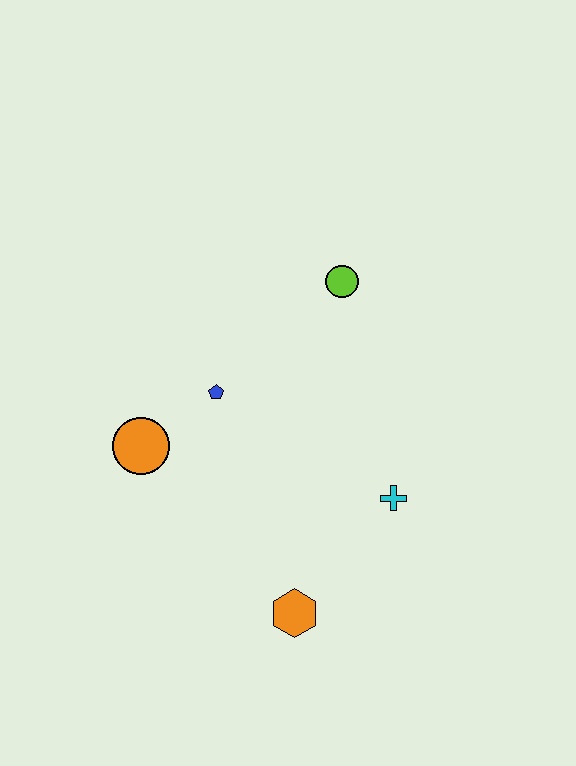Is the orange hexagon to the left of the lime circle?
Yes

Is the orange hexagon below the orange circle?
Yes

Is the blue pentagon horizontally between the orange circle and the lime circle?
Yes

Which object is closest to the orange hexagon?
The cyan cross is closest to the orange hexagon.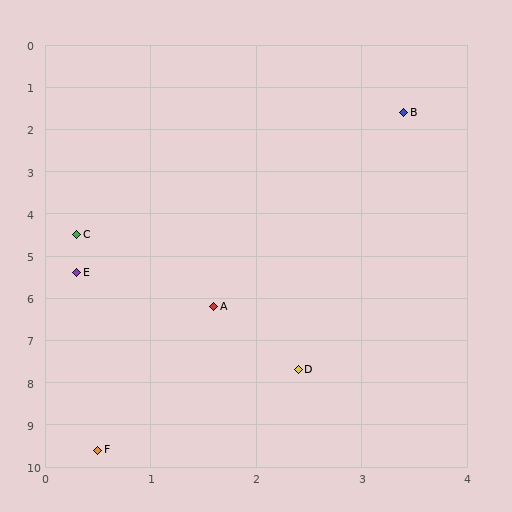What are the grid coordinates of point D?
Point D is at approximately (2.4, 7.7).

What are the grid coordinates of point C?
Point C is at approximately (0.3, 4.5).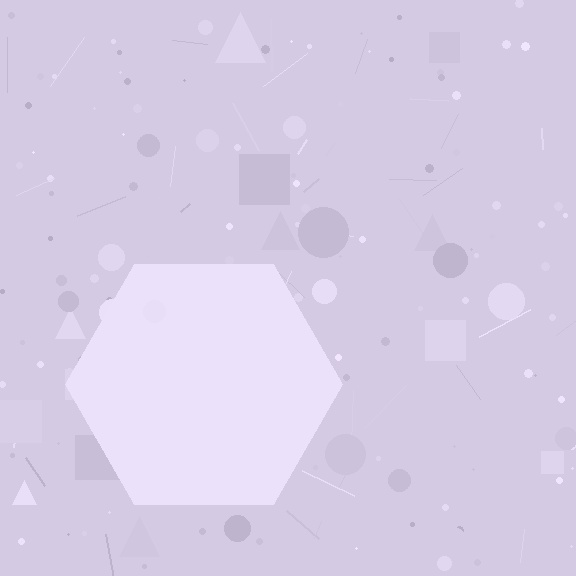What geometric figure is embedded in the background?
A hexagon is embedded in the background.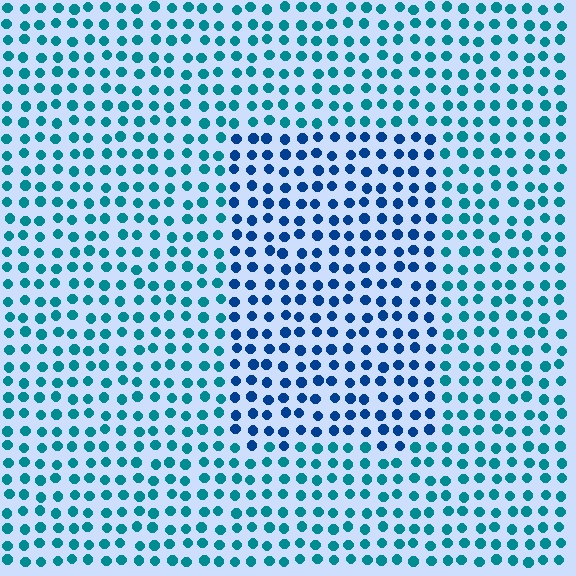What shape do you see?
I see a rectangle.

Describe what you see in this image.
The image is filled with small teal elements in a uniform arrangement. A rectangle-shaped region is visible where the elements are tinted to a slightly different hue, forming a subtle color boundary.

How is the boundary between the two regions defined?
The boundary is defined purely by a slight shift in hue (about 32 degrees). Spacing, size, and orientation are identical on both sides.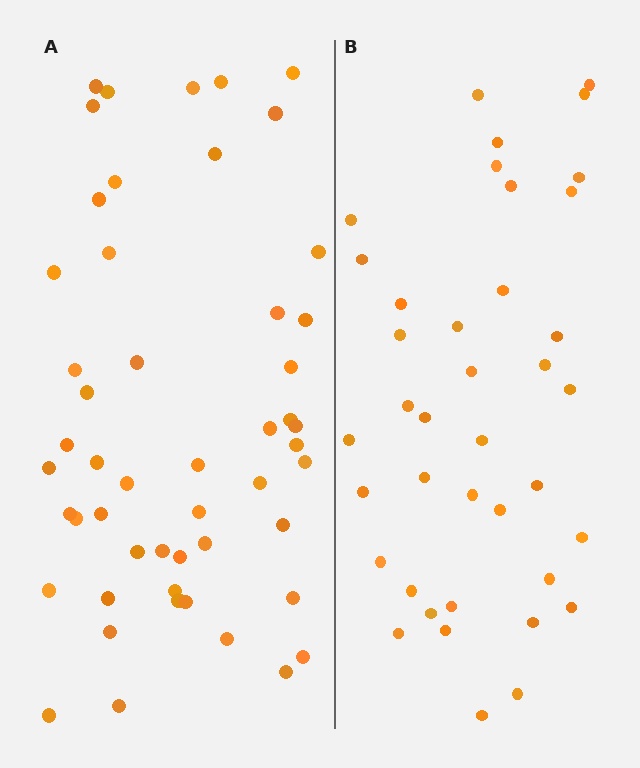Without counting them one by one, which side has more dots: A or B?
Region A (the left region) has more dots.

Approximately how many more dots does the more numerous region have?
Region A has roughly 12 or so more dots than region B.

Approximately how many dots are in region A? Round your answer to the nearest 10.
About 50 dots. (The exact count is 51, which rounds to 50.)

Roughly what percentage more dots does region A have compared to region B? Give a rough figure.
About 30% more.